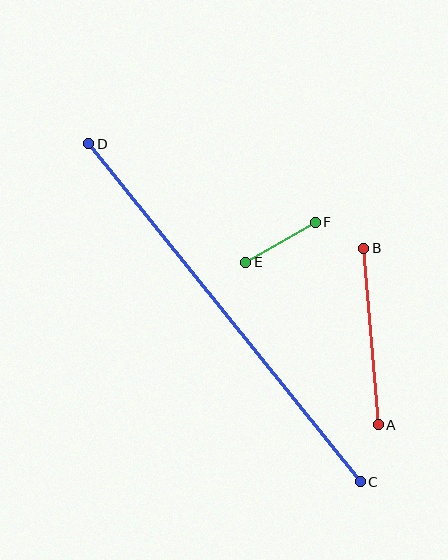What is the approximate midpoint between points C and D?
The midpoint is at approximately (224, 313) pixels.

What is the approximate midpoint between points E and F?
The midpoint is at approximately (281, 242) pixels.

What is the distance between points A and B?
The distance is approximately 177 pixels.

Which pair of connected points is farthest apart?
Points C and D are farthest apart.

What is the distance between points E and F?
The distance is approximately 80 pixels.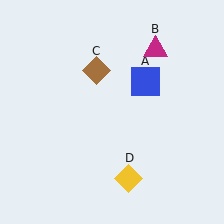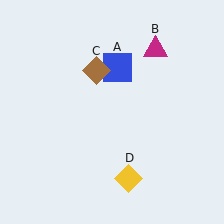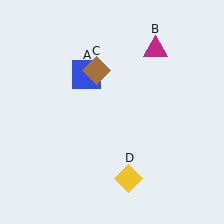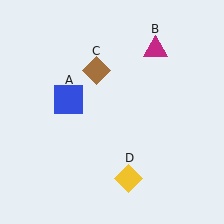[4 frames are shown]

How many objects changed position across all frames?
1 object changed position: blue square (object A).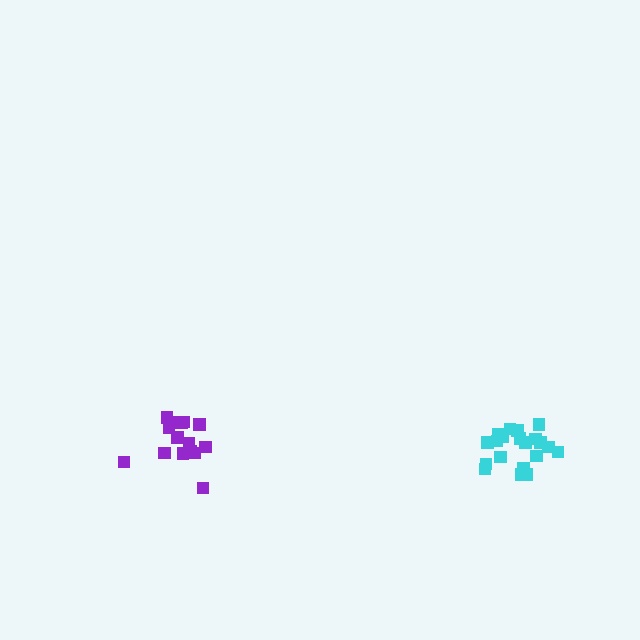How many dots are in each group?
Group 1: 20 dots, Group 2: 15 dots (35 total).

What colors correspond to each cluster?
The clusters are colored: cyan, purple.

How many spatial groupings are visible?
There are 2 spatial groupings.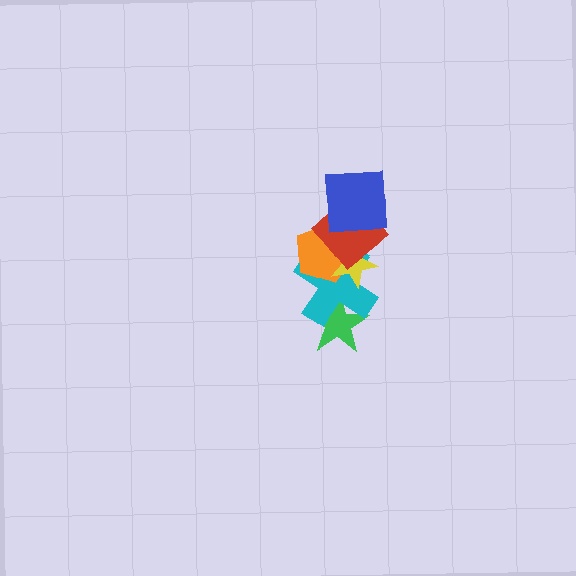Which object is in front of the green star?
The cyan cross is in front of the green star.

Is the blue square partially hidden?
No, no other shape covers it.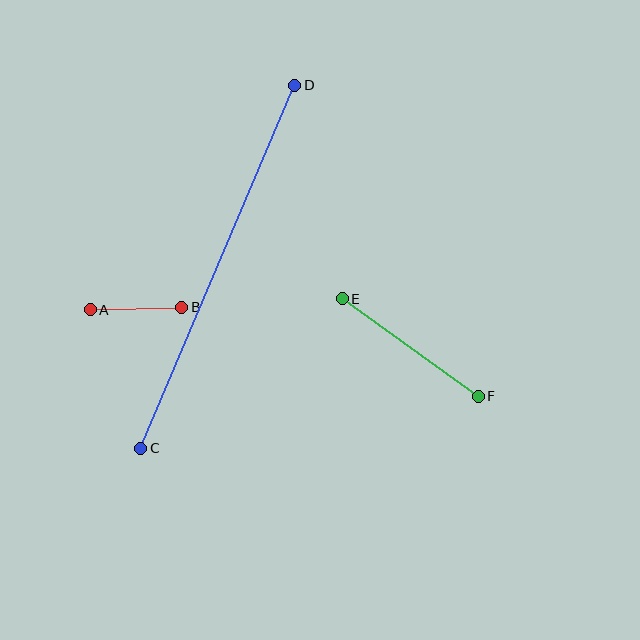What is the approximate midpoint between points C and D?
The midpoint is at approximately (218, 267) pixels.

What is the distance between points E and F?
The distance is approximately 167 pixels.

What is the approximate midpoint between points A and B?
The midpoint is at approximately (136, 309) pixels.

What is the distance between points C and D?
The distance is approximately 394 pixels.